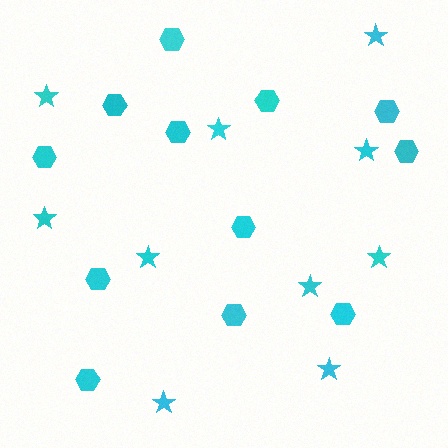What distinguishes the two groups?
There are 2 groups: one group of stars (10) and one group of hexagons (12).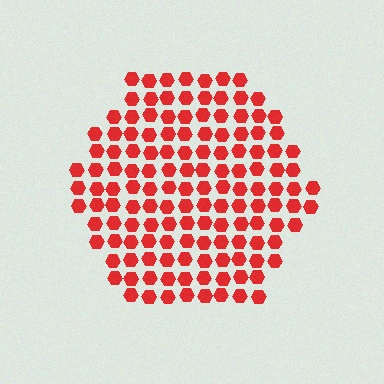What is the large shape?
The large shape is a hexagon.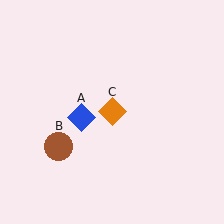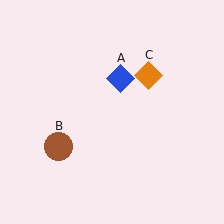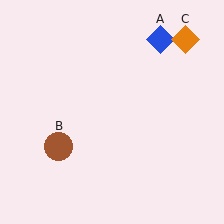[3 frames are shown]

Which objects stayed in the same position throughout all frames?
Brown circle (object B) remained stationary.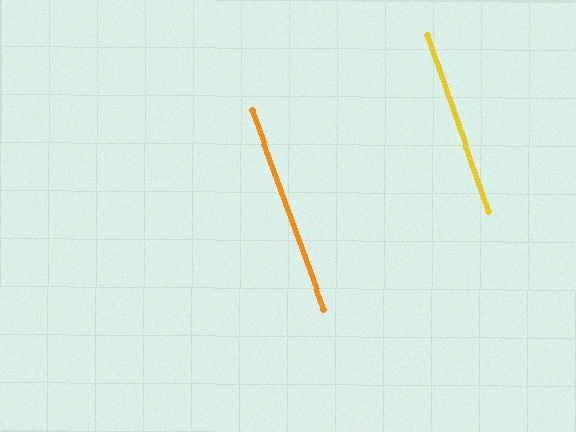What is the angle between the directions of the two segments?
Approximately 1 degree.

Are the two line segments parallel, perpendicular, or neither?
Parallel — their directions differ by only 0.7°.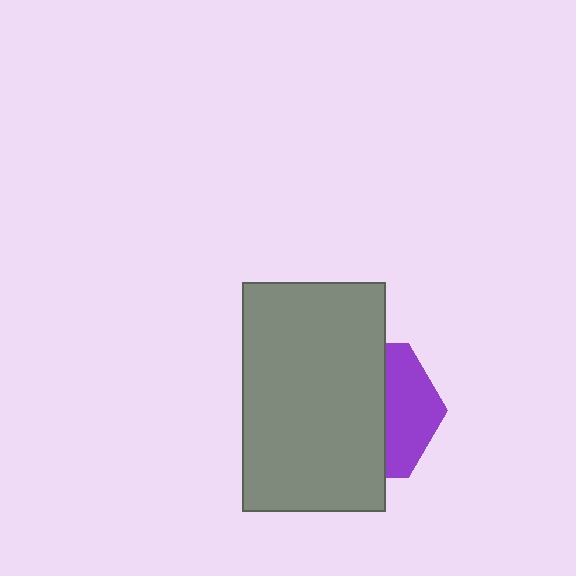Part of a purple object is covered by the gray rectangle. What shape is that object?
It is a hexagon.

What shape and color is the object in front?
The object in front is a gray rectangle.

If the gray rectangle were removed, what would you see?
You would see the complete purple hexagon.